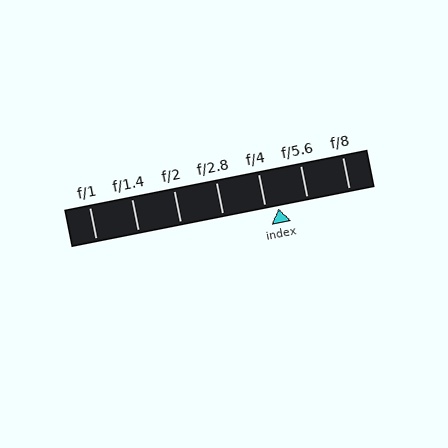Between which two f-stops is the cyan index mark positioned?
The index mark is between f/4 and f/5.6.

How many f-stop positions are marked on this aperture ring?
There are 7 f-stop positions marked.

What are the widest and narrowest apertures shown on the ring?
The widest aperture shown is f/1 and the narrowest is f/8.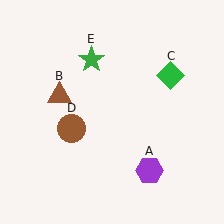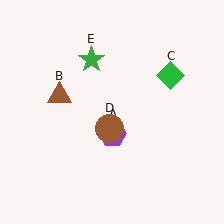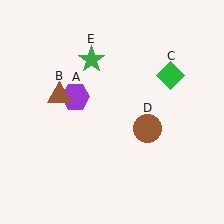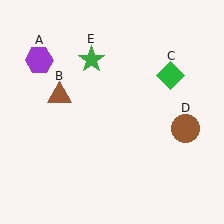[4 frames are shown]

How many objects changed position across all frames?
2 objects changed position: purple hexagon (object A), brown circle (object D).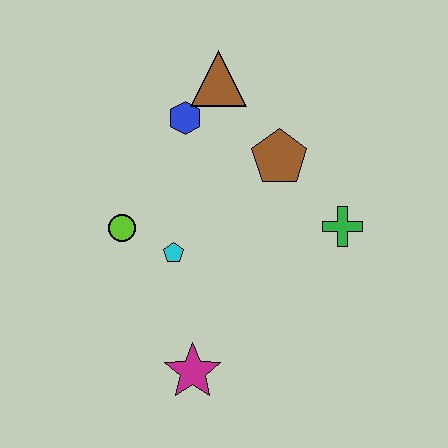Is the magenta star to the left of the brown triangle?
Yes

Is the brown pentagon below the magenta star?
No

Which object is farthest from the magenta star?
The brown triangle is farthest from the magenta star.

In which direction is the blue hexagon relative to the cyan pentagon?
The blue hexagon is above the cyan pentagon.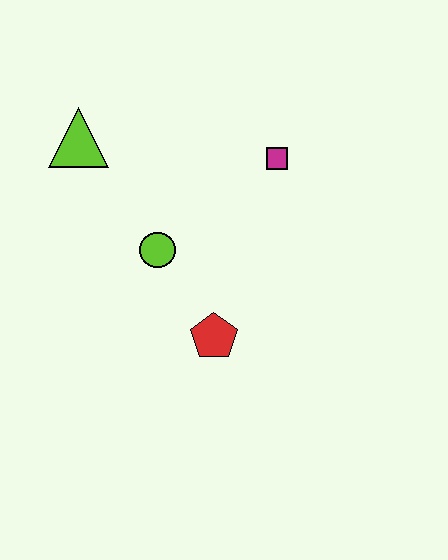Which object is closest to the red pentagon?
The lime circle is closest to the red pentagon.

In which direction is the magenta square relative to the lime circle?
The magenta square is to the right of the lime circle.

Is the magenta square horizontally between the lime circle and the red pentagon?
No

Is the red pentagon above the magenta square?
No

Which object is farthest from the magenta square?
The lime triangle is farthest from the magenta square.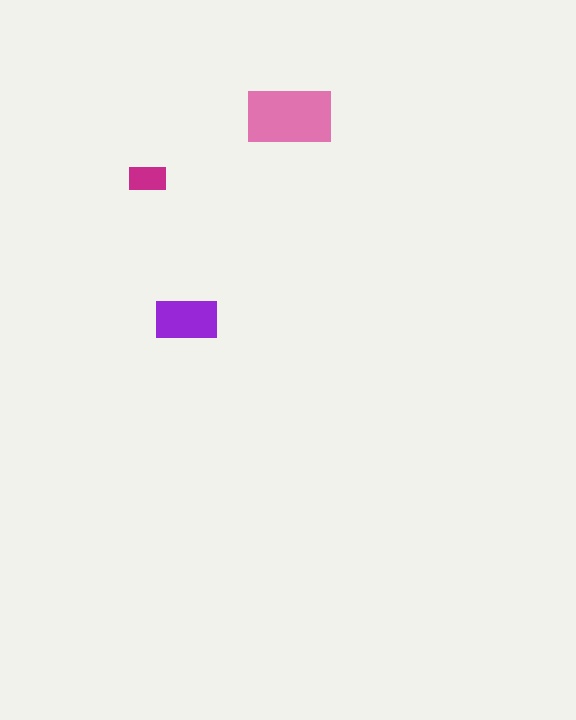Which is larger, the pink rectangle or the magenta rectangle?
The pink one.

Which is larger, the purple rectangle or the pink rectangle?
The pink one.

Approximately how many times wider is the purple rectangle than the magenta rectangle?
About 1.5 times wider.